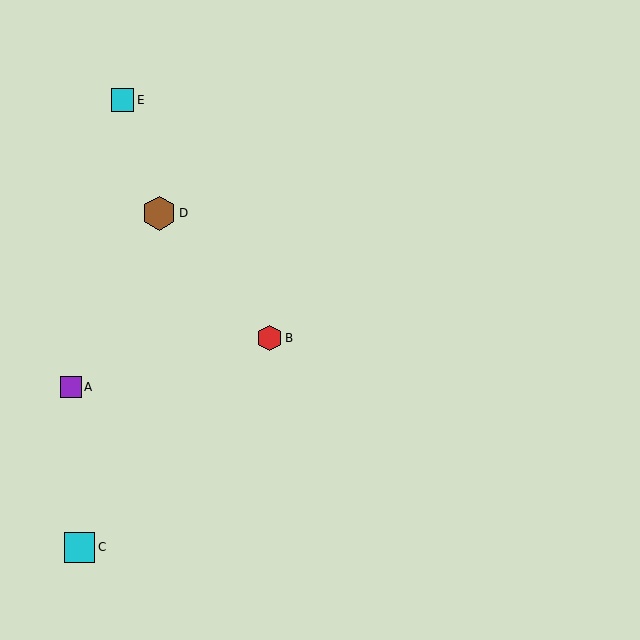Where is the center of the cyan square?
The center of the cyan square is at (123, 100).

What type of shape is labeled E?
Shape E is a cyan square.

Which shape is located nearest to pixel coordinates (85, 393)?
The purple square (labeled A) at (71, 387) is nearest to that location.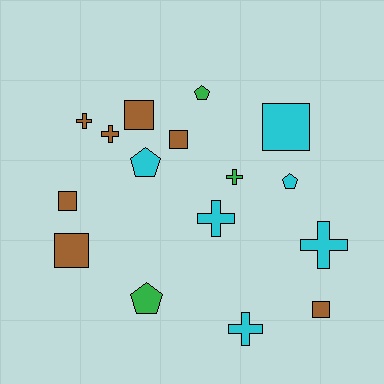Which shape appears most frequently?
Cross, with 6 objects.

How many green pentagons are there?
There are 2 green pentagons.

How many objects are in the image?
There are 16 objects.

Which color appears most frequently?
Brown, with 7 objects.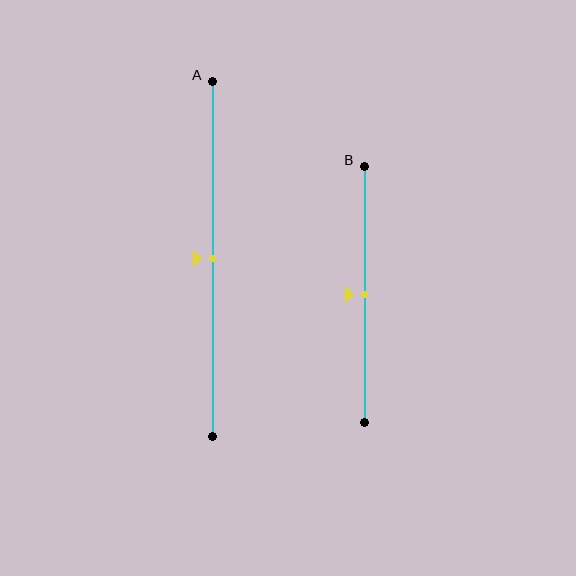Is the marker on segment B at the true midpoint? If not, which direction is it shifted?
Yes, the marker on segment B is at the true midpoint.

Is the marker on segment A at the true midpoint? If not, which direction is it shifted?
Yes, the marker on segment A is at the true midpoint.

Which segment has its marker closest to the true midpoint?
Segment A has its marker closest to the true midpoint.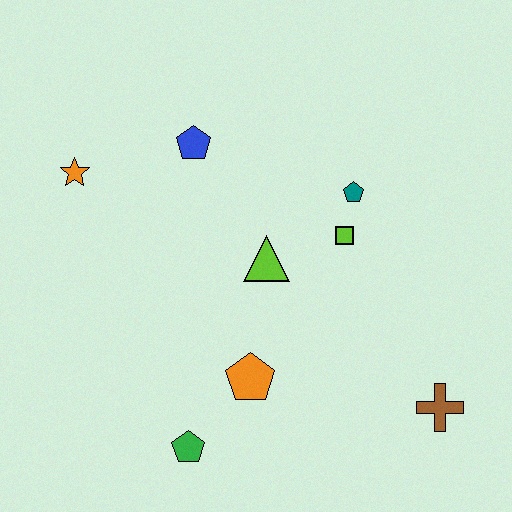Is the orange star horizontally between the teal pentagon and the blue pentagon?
No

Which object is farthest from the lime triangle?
The brown cross is farthest from the lime triangle.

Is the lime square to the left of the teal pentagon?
Yes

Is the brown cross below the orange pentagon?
Yes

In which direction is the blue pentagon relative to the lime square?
The blue pentagon is to the left of the lime square.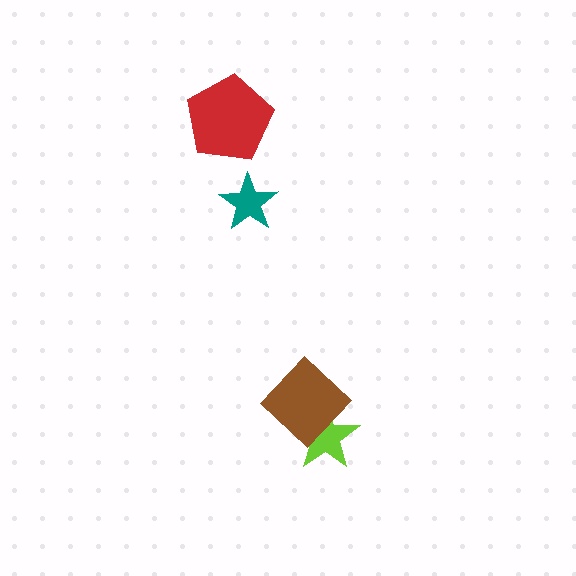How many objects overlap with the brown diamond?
1 object overlaps with the brown diamond.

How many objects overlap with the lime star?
1 object overlaps with the lime star.